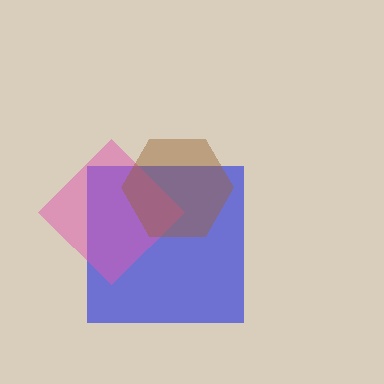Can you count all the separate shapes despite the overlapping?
Yes, there are 3 separate shapes.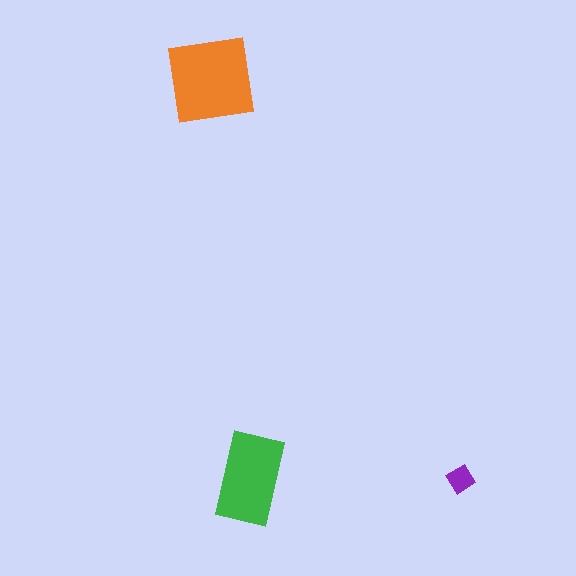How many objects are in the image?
There are 3 objects in the image.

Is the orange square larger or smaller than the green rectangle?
Larger.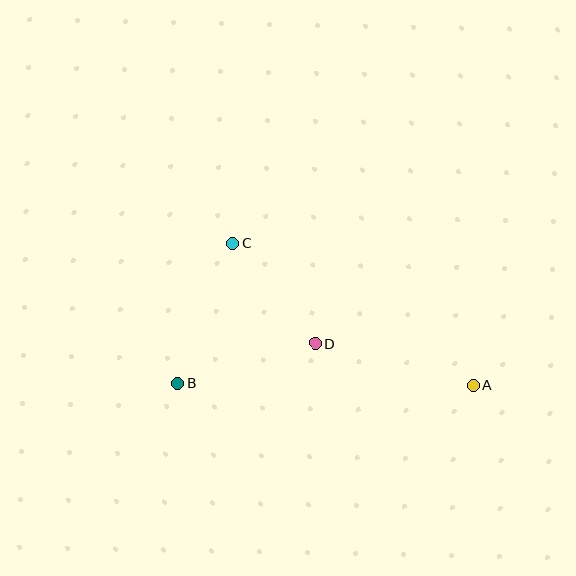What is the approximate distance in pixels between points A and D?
The distance between A and D is approximately 164 pixels.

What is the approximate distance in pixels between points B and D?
The distance between B and D is approximately 143 pixels.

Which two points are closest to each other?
Points C and D are closest to each other.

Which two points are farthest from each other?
Points A and B are farthest from each other.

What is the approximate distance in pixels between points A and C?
The distance between A and C is approximately 280 pixels.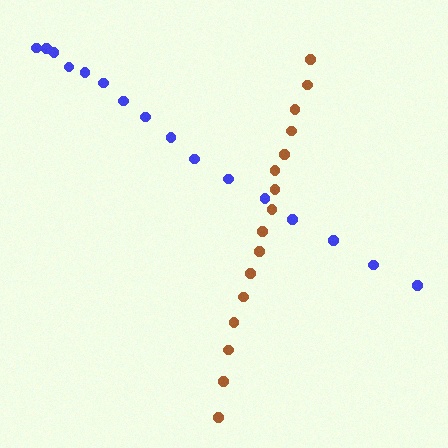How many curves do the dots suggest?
There are 2 distinct paths.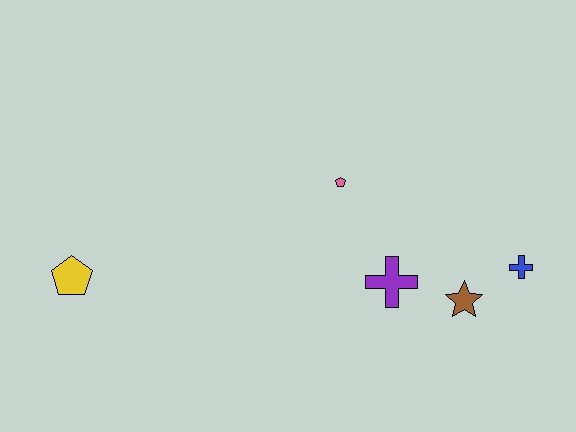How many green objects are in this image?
There are no green objects.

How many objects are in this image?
There are 5 objects.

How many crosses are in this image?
There are 2 crosses.